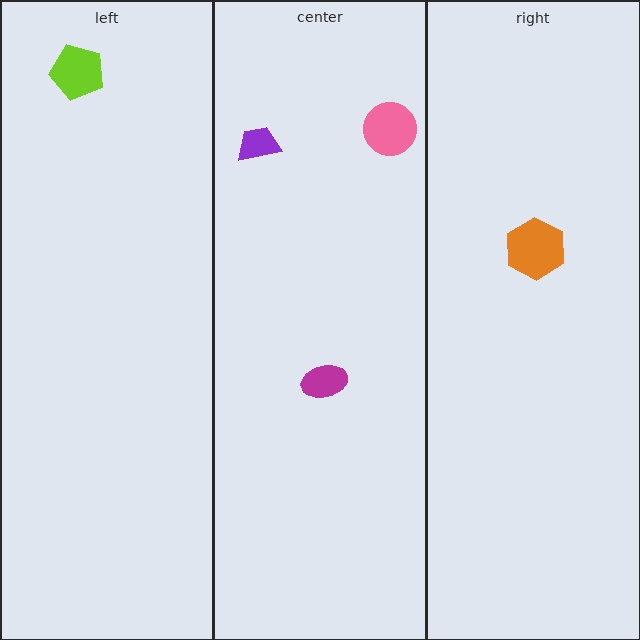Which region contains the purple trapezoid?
The center region.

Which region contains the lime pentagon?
The left region.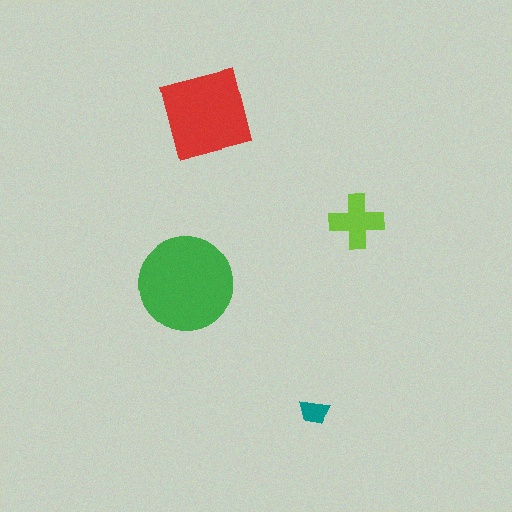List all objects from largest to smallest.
The green circle, the red square, the lime cross, the teal trapezoid.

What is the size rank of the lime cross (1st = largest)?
3rd.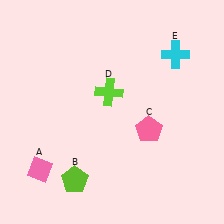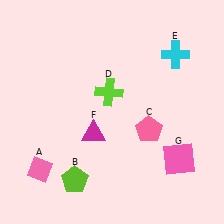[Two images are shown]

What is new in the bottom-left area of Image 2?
A magenta triangle (F) was added in the bottom-left area of Image 2.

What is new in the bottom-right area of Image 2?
A pink square (G) was added in the bottom-right area of Image 2.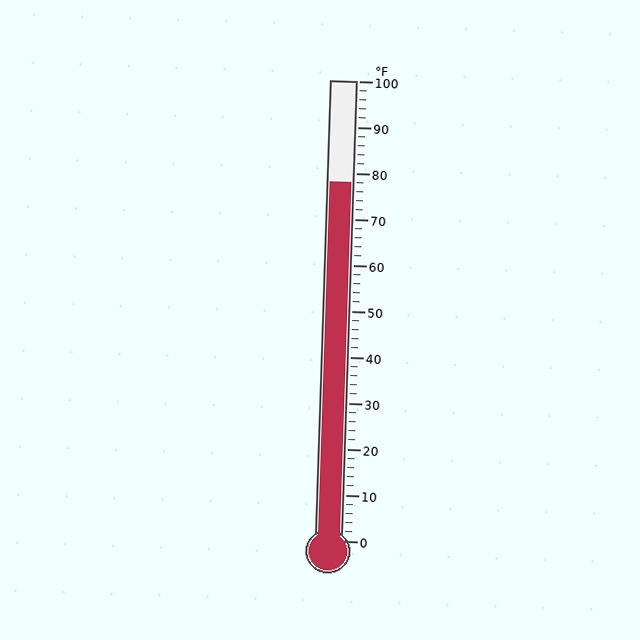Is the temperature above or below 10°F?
The temperature is above 10°F.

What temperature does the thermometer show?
The thermometer shows approximately 78°F.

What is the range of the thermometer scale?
The thermometer scale ranges from 0°F to 100°F.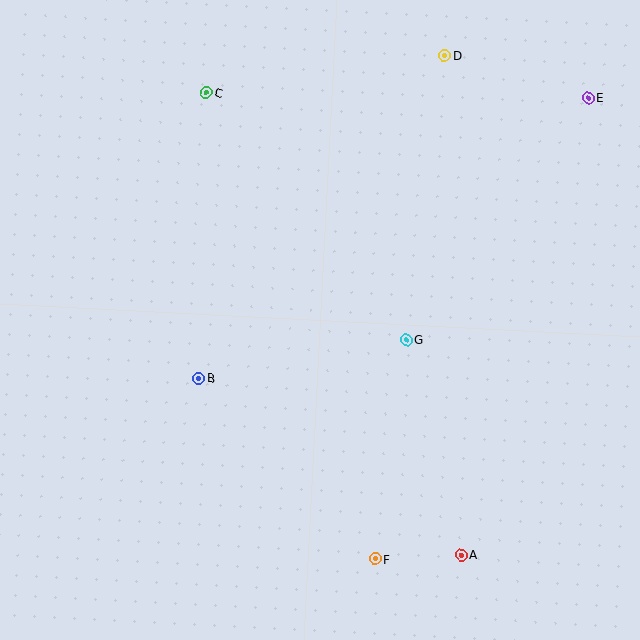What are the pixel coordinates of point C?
Point C is at (206, 93).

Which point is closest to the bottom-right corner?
Point A is closest to the bottom-right corner.